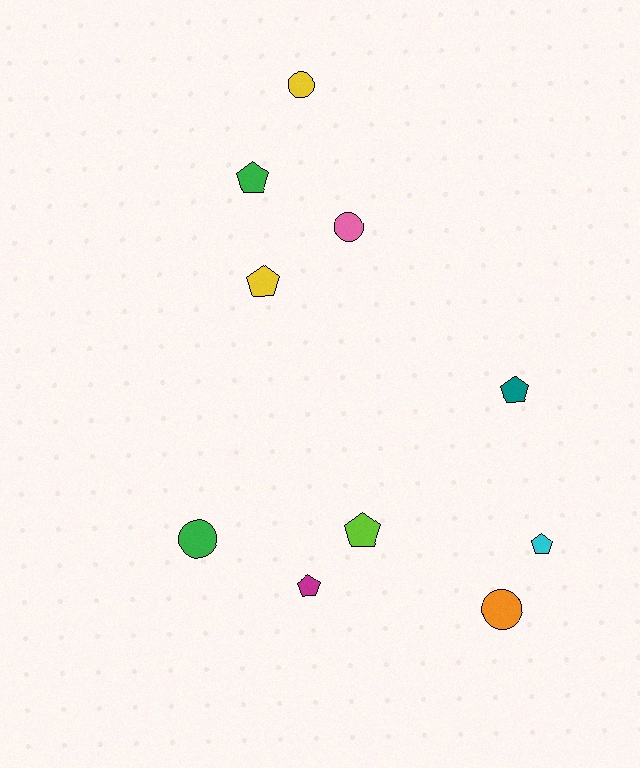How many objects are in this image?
There are 10 objects.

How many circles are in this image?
There are 4 circles.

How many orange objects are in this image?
There is 1 orange object.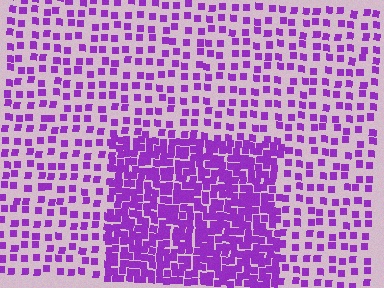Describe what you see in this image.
The image contains small purple elements arranged at two different densities. A rectangle-shaped region is visible where the elements are more densely packed than the surrounding area.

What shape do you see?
I see a rectangle.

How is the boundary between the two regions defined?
The boundary is defined by a change in element density (approximately 2.6x ratio). All elements are the same color, size, and shape.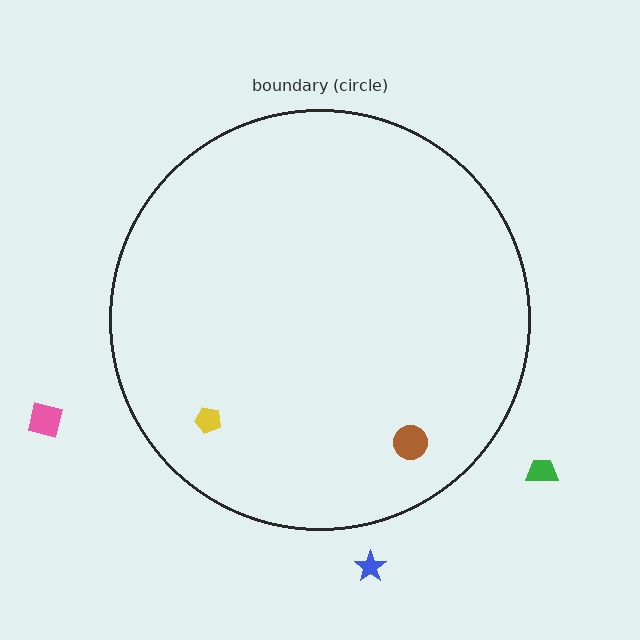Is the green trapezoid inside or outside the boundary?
Outside.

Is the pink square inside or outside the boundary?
Outside.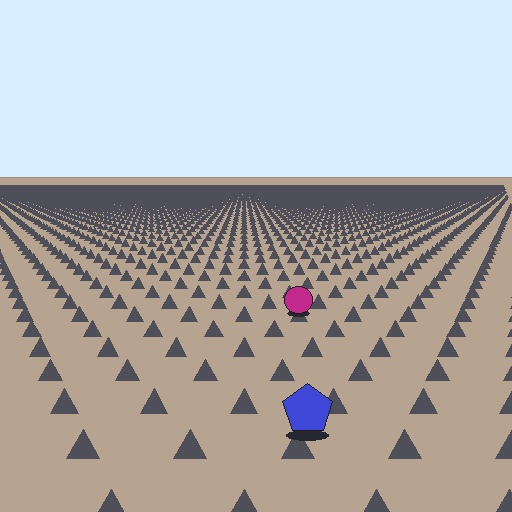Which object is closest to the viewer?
The blue pentagon is closest. The texture marks near it are larger and more spread out.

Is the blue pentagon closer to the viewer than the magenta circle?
Yes. The blue pentagon is closer — you can tell from the texture gradient: the ground texture is coarser near it.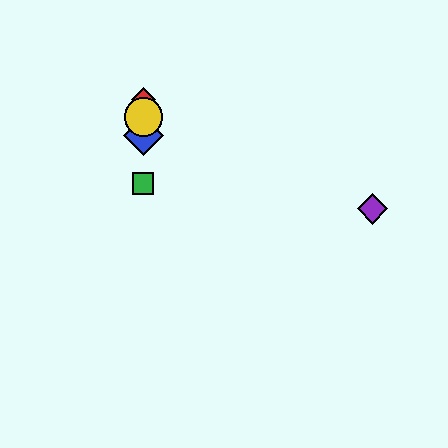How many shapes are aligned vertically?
4 shapes (the red diamond, the blue diamond, the green square, the yellow circle) are aligned vertically.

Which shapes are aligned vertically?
The red diamond, the blue diamond, the green square, the yellow circle are aligned vertically.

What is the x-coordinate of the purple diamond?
The purple diamond is at x≈373.